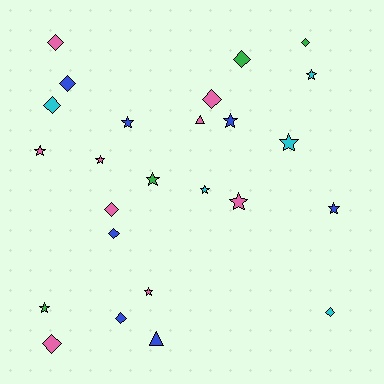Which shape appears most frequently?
Star, with 12 objects.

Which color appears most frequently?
Pink, with 9 objects.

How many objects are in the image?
There are 25 objects.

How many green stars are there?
There are 2 green stars.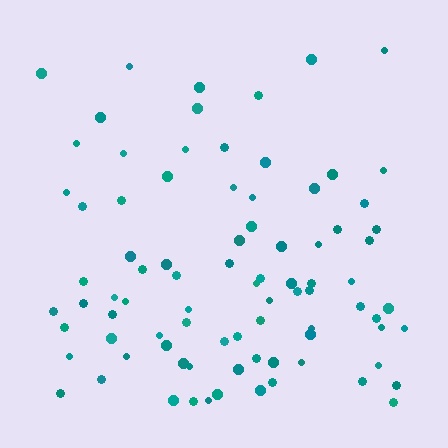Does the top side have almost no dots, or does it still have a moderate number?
Still a moderate number, just noticeably fewer than the bottom.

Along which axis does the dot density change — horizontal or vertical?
Vertical.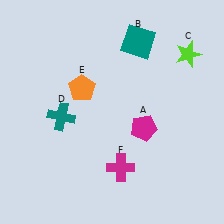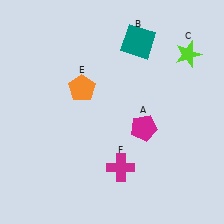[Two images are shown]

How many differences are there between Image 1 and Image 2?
There is 1 difference between the two images.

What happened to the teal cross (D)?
The teal cross (D) was removed in Image 2. It was in the bottom-left area of Image 1.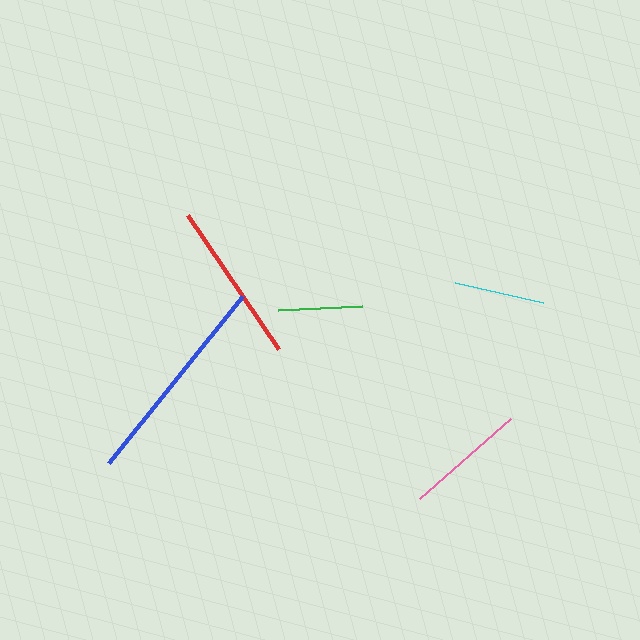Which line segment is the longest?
The blue line is the longest at approximately 214 pixels.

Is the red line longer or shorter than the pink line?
The red line is longer than the pink line.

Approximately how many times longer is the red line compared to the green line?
The red line is approximately 1.9 times the length of the green line.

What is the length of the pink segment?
The pink segment is approximately 121 pixels long.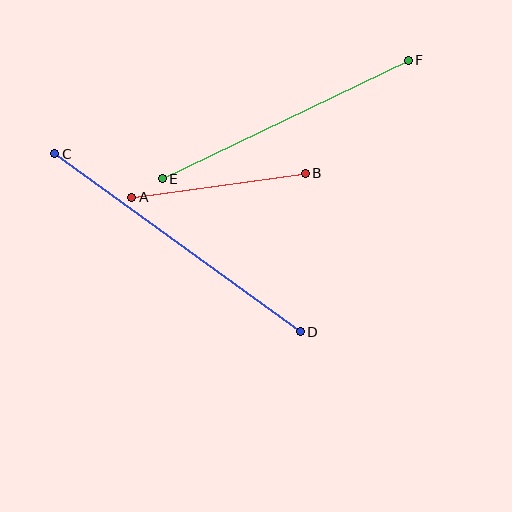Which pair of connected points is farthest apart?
Points C and D are farthest apart.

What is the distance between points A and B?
The distance is approximately 175 pixels.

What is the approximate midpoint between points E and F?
The midpoint is at approximately (285, 120) pixels.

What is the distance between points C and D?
The distance is approximately 303 pixels.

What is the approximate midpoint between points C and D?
The midpoint is at approximately (177, 243) pixels.